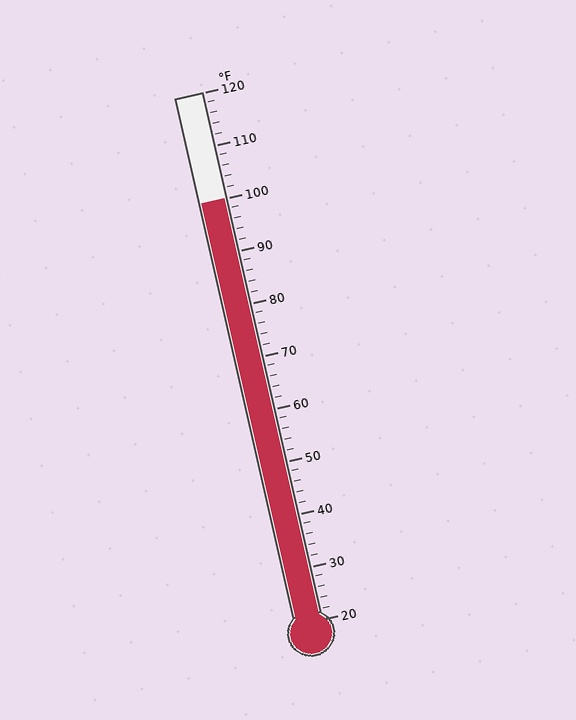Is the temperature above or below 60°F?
The temperature is above 60°F.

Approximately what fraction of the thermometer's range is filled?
The thermometer is filled to approximately 80% of its range.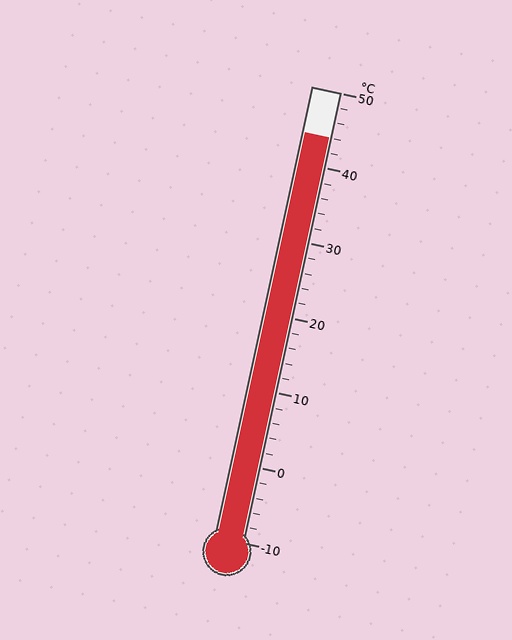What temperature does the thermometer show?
The thermometer shows approximately 44°C.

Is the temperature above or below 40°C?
The temperature is above 40°C.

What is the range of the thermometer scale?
The thermometer scale ranges from -10°C to 50°C.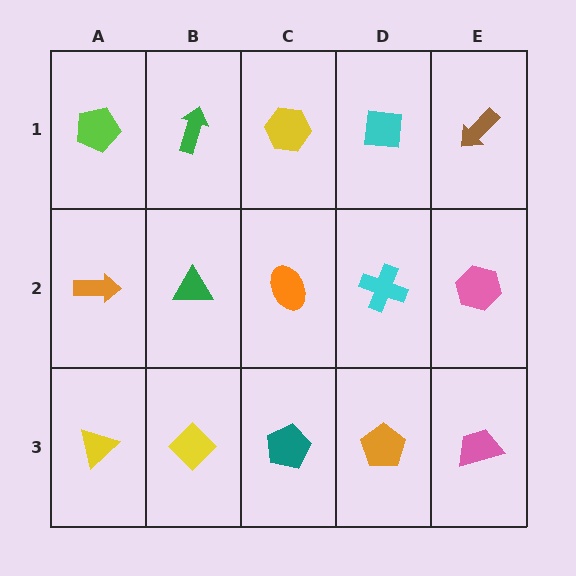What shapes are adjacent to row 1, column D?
A cyan cross (row 2, column D), a yellow hexagon (row 1, column C), a brown arrow (row 1, column E).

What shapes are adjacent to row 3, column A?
An orange arrow (row 2, column A), a yellow diamond (row 3, column B).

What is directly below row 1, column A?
An orange arrow.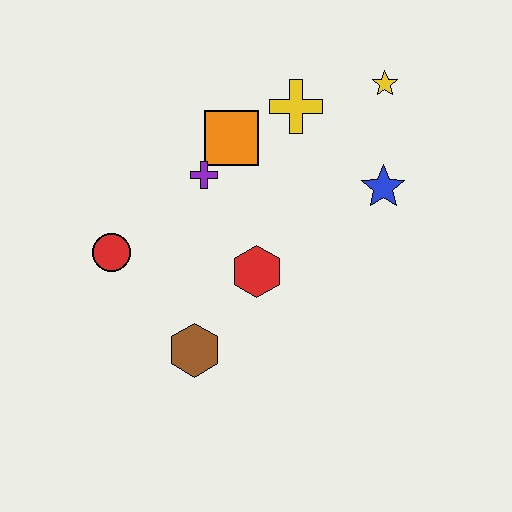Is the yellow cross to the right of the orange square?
Yes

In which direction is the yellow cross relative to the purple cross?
The yellow cross is to the right of the purple cross.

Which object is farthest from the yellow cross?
The brown hexagon is farthest from the yellow cross.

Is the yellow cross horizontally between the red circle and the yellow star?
Yes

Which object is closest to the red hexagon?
The brown hexagon is closest to the red hexagon.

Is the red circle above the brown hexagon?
Yes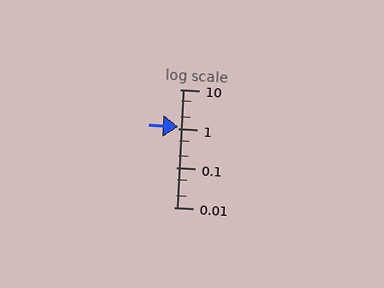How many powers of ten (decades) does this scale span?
The scale spans 3 decades, from 0.01 to 10.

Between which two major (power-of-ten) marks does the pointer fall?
The pointer is between 1 and 10.